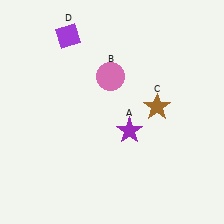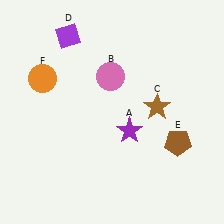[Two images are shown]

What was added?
A brown pentagon (E), an orange circle (F) were added in Image 2.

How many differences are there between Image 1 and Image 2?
There are 2 differences between the two images.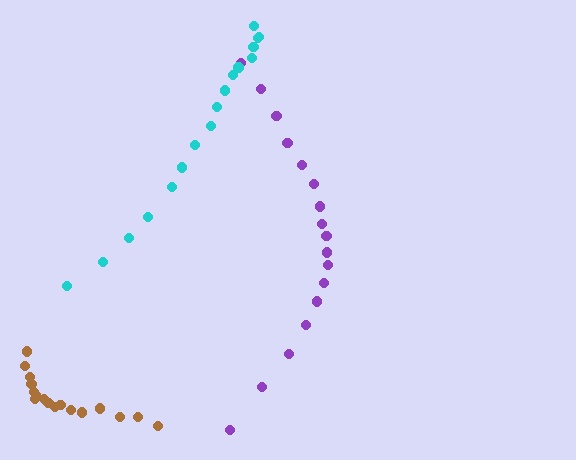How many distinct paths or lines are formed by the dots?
There are 3 distinct paths.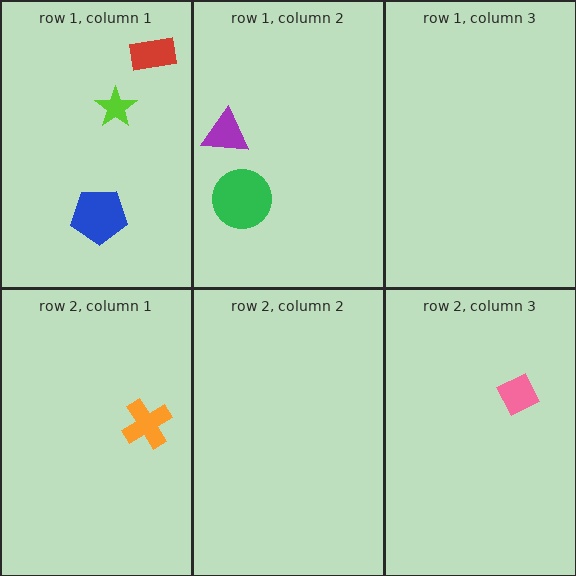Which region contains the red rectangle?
The row 1, column 1 region.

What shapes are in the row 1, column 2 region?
The purple triangle, the green circle.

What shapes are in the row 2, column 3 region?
The pink diamond.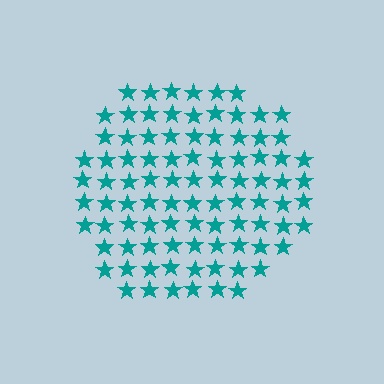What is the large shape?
The large shape is a circle.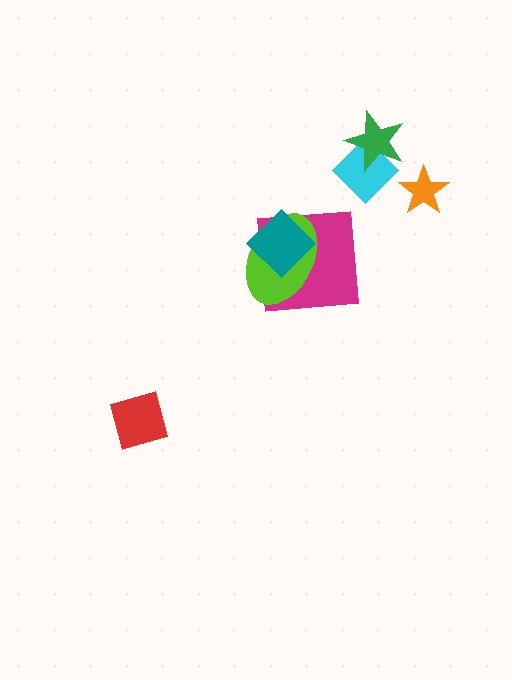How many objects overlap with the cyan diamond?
1 object overlaps with the cyan diamond.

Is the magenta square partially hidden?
Yes, it is partially covered by another shape.